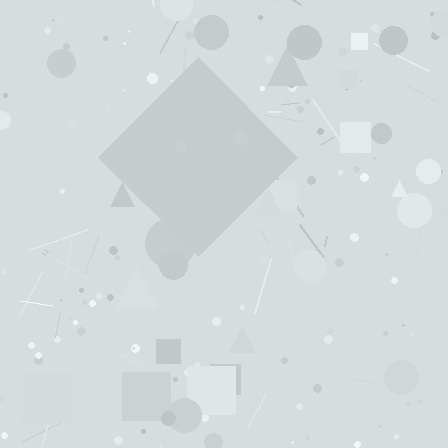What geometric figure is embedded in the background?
A diamond is embedded in the background.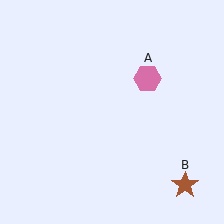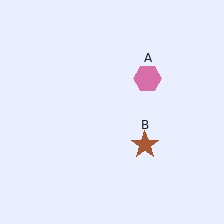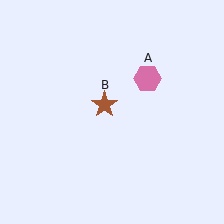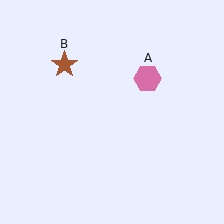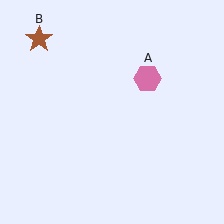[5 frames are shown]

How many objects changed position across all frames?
1 object changed position: brown star (object B).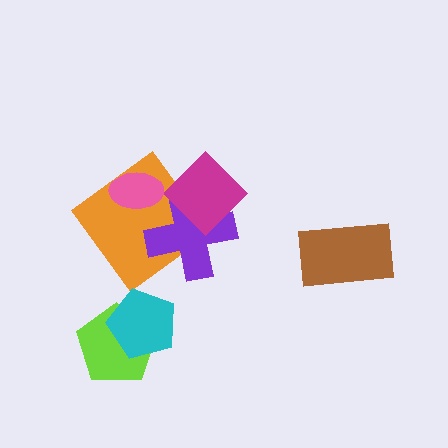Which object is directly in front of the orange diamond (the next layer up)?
The purple cross is directly in front of the orange diamond.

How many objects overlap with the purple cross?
2 objects overlap with the purple cross.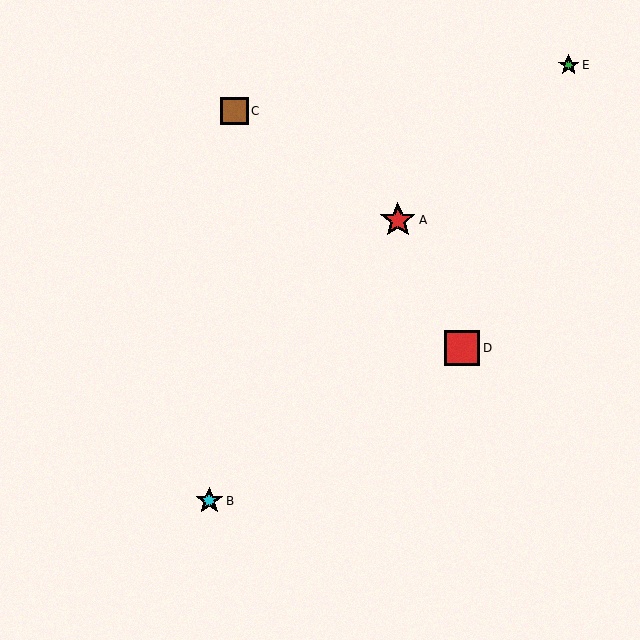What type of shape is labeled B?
Shape B is a cyan star.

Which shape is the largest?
The red star (labeled A) is the largest.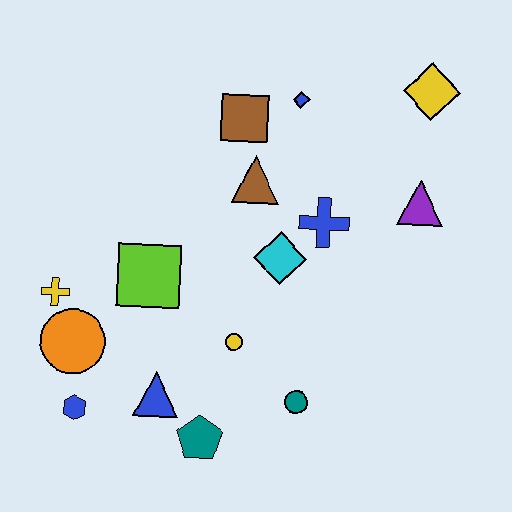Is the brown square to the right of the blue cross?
No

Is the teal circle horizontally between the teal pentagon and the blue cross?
Yes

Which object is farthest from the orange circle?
The yellow diamond is farthest from the orange circle.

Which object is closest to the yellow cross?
The orange circle is closest to the yellow cross.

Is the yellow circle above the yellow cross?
No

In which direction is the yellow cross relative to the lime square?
The yellow cross is to the left of the lime square.